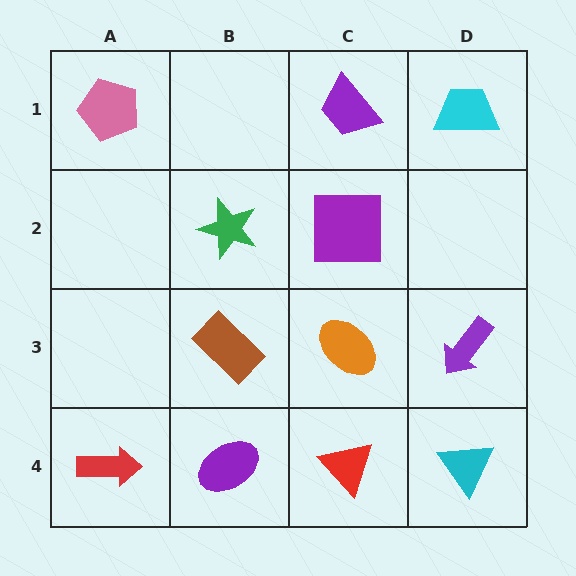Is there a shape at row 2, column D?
No, that cell is empty.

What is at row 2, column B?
A green star.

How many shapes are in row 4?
4 shapes.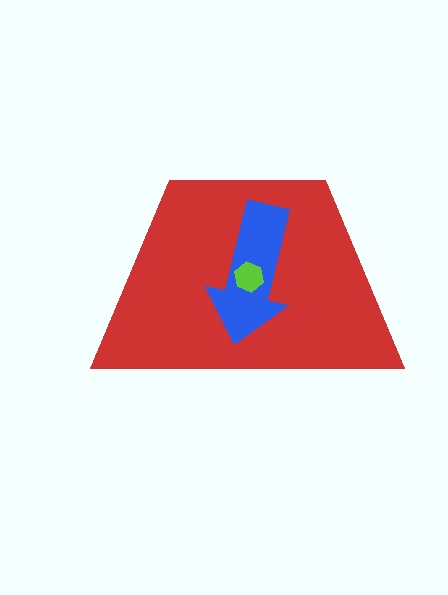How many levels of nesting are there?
3.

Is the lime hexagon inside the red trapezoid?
Yes.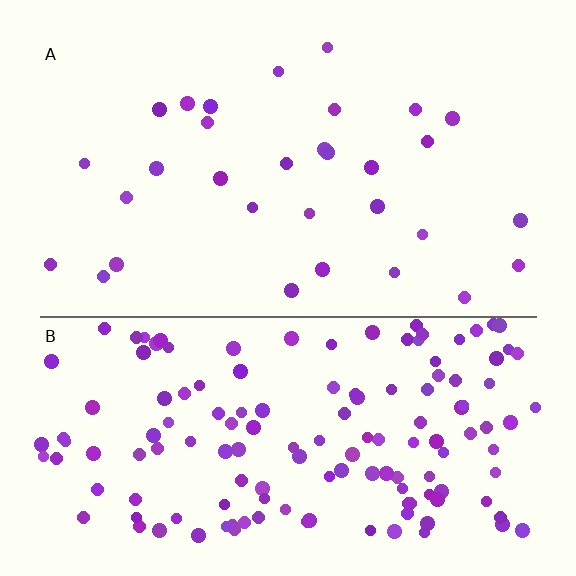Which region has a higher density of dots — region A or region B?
B (the bottom).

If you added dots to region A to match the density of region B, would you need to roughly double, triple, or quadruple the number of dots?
Approximately quadruple.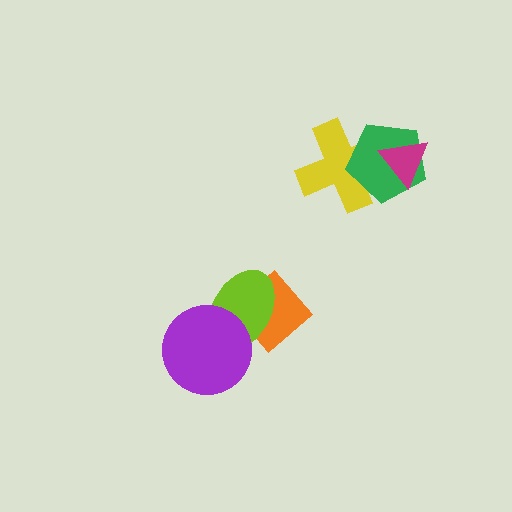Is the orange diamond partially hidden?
Yes, it is partially covered by another shape.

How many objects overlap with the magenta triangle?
2 objects overlap with the magenta triangle.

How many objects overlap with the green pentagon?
2 objects overlap with the green pentagon.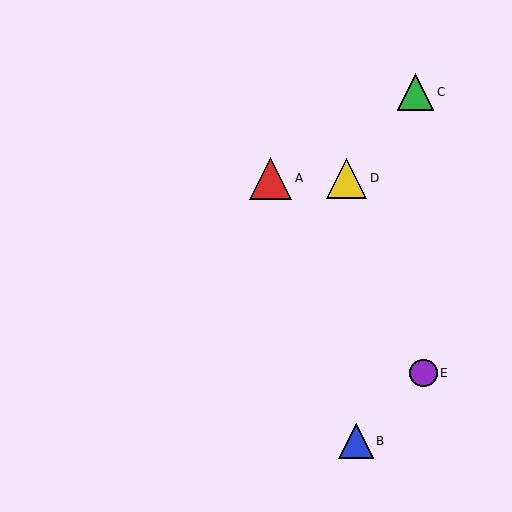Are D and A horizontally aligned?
Yes, both are at y≈178.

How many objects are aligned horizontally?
2 objects (A, D) are aligned horizontally.